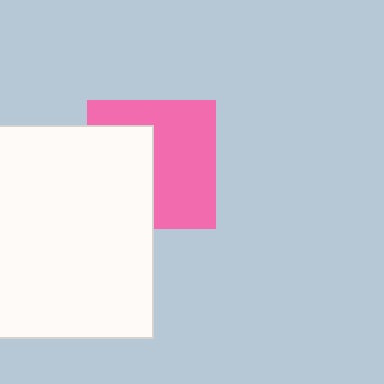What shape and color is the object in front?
The object in front is a white rectangle.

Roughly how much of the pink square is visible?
About half of it is visible (roughly 59%).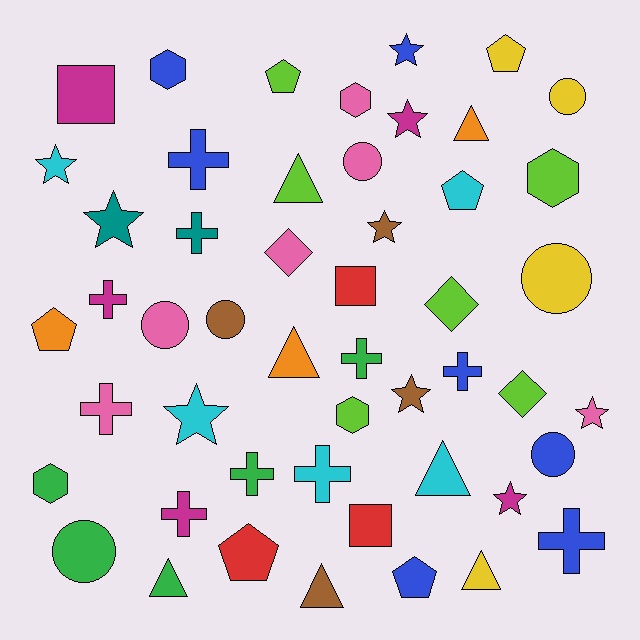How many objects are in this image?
There are 50 objects.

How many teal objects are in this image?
There are 2 teal objects.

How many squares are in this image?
There are 3 squares.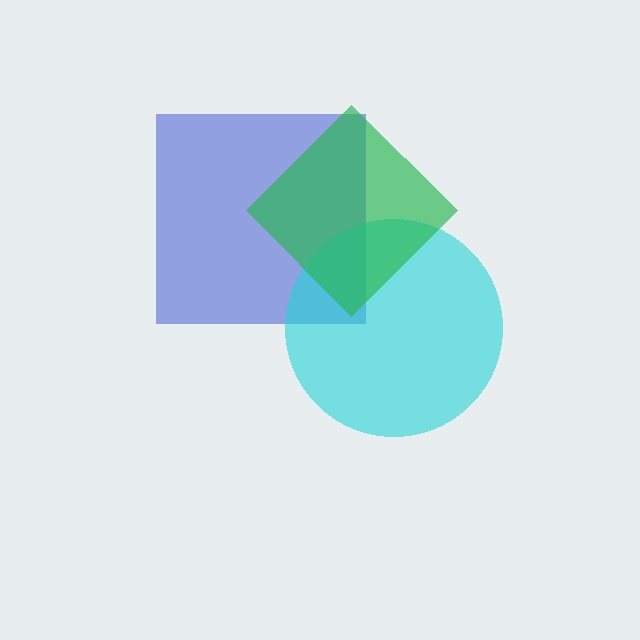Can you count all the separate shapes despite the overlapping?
Yes, there are 3 separate shapes.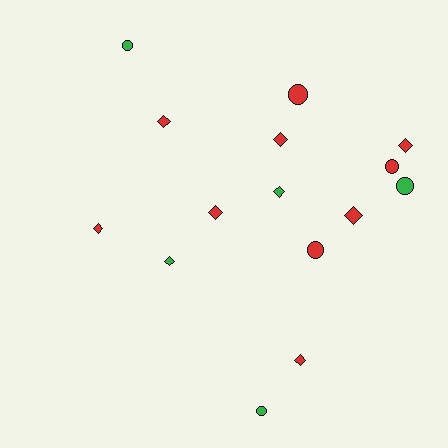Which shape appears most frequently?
Diamond, with 9 objects.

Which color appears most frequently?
Red, with 10 objects.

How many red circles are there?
There are 3 red circles.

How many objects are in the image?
There are 15 objects.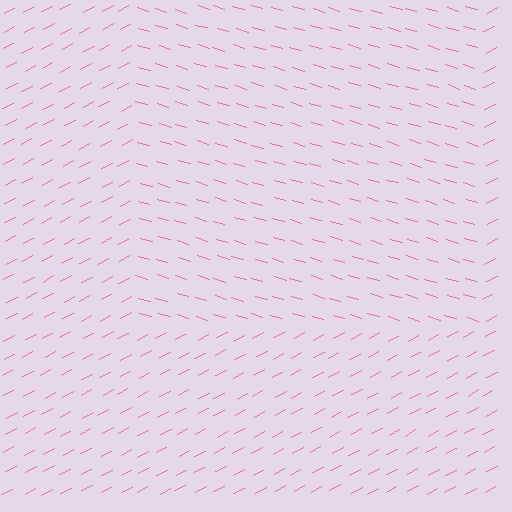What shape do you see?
I see a rectangle.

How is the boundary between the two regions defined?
The boundary is defined purely by a change in line orientation (approximately 45 degrees difference). All lines are the same color and thickness.